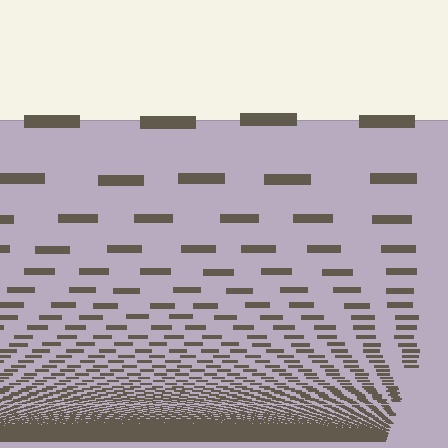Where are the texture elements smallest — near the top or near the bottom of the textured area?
Near the bottom.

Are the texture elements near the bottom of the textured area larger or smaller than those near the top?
Smaller. The gradient is inverted — elements near the bottom are smaller and denser.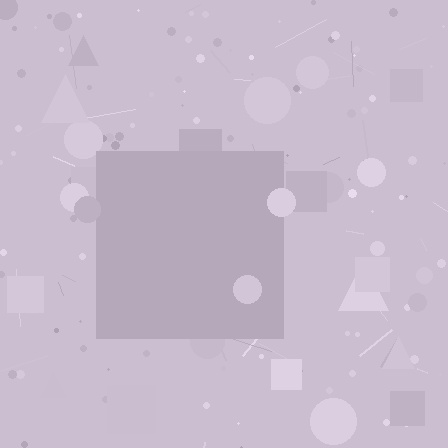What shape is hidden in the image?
A square is hidden in the image.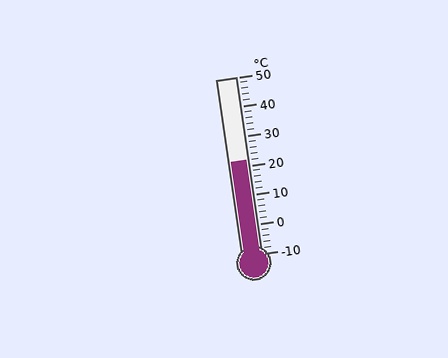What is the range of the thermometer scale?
The thermometer scale ranges from -10°C to 50°C.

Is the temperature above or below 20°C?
The temperature is above 20°C.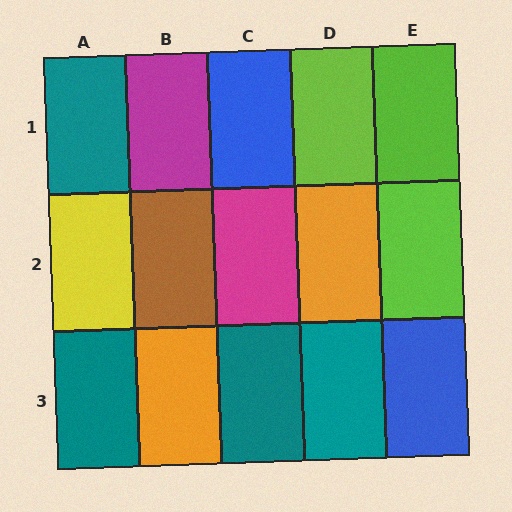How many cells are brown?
1 cell is brown.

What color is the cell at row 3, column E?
Blue.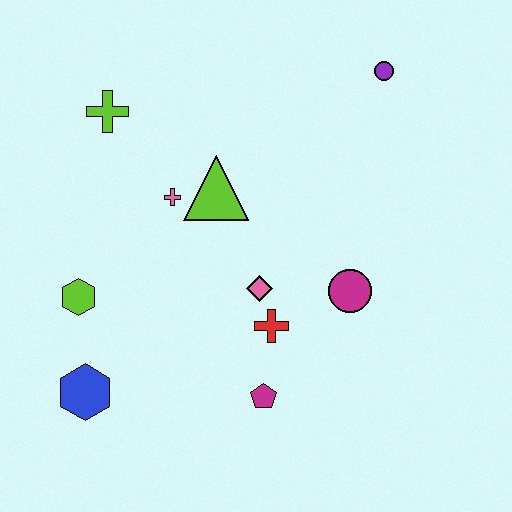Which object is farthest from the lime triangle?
The blue hexagon is farthest from the lime triangle.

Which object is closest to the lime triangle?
The pink cross is closest to the lime triangle.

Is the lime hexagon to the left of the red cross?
Yes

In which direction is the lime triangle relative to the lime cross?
The lime triangle is to the right of the lime cross.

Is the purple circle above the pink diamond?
Yes